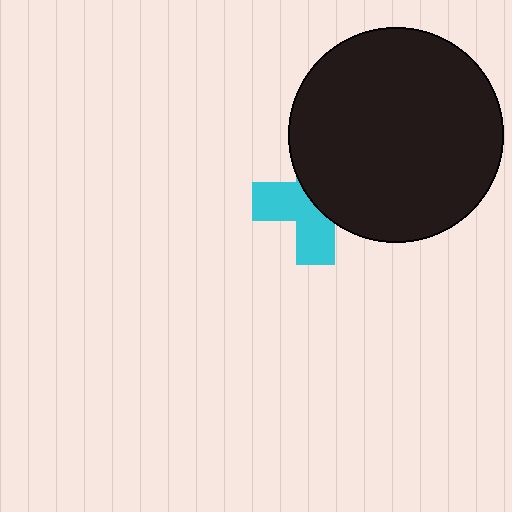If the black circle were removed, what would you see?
You would see the complete cyan cross.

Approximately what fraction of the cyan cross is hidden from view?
Roughly 51% of the cyan cross is hidden behind the black circle.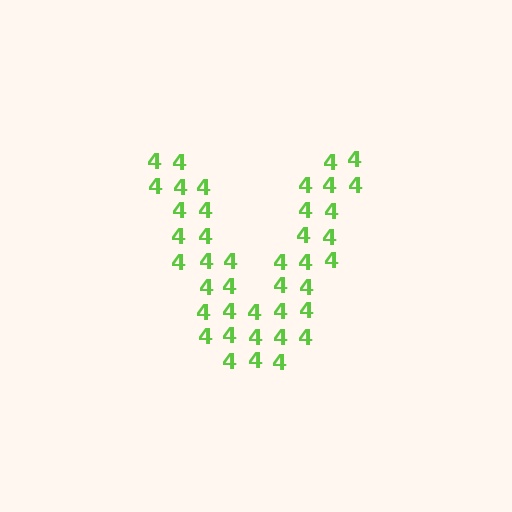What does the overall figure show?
The overall figure shows the letter V.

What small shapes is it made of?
It is made of small digit 4's.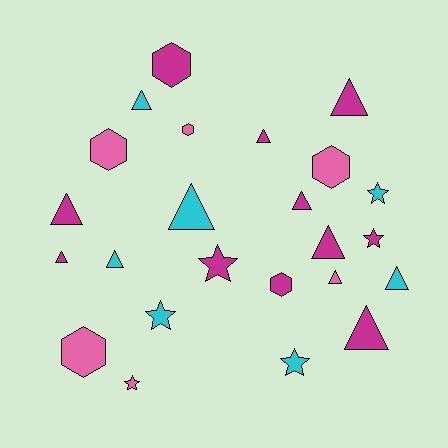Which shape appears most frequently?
Triangle, with 12 objects.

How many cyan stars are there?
There are 3 cyan stars.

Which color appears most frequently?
Magenta, with 11 objects.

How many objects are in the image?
There are 24 objects.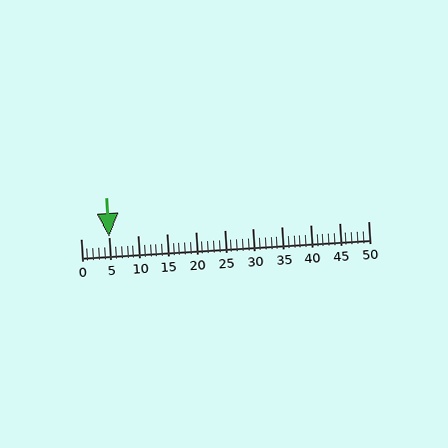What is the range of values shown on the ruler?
The ruler shows values from 0 to 50.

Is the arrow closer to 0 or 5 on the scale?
The arrow is closer to 5.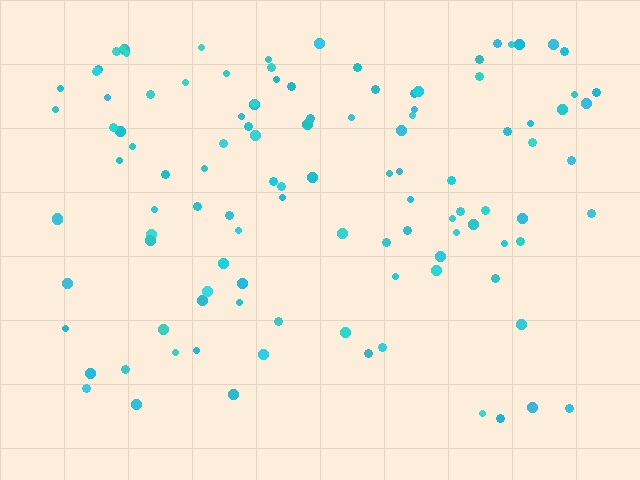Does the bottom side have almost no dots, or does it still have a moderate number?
Still a moderate number, just noticeably fewer than the top.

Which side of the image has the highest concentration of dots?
The top.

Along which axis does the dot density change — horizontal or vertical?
Vertical.